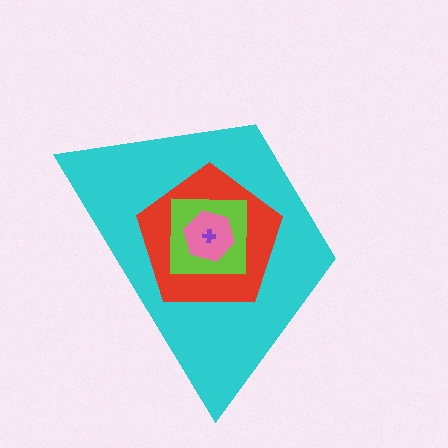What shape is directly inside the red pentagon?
The lime square.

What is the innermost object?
The purple cross.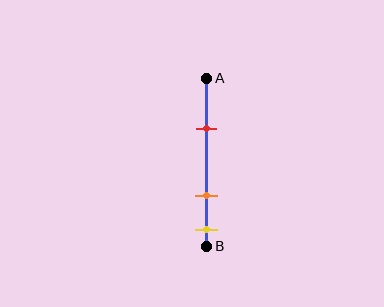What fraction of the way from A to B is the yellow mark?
The yellow mark is approximately 90% (0.9) of the way from A to B.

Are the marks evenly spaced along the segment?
No, the marks are not evenly spaced.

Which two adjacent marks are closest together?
The orange and yellow marks are the closest adjacent pair.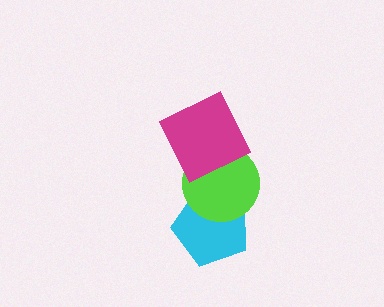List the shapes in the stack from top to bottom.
From top to bottom: the magenta square, the lime circle, the cyan pentagon.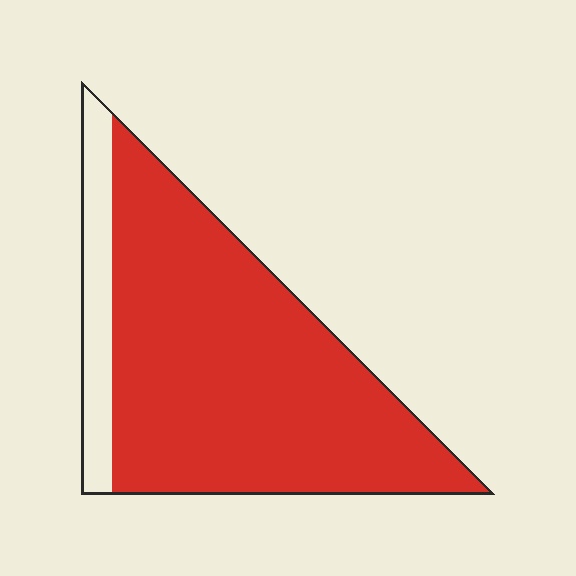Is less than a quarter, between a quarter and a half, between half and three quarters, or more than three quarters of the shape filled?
More than three quarters.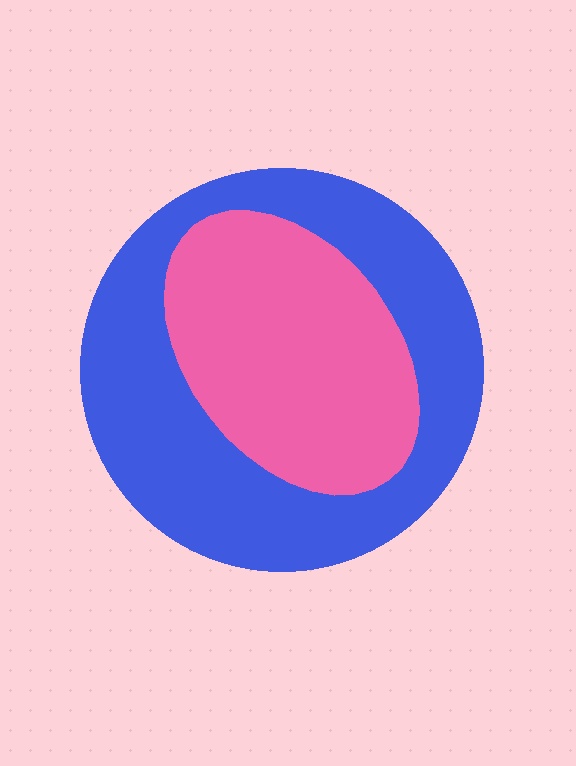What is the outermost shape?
The blue circle.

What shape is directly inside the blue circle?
The pink ellipse.